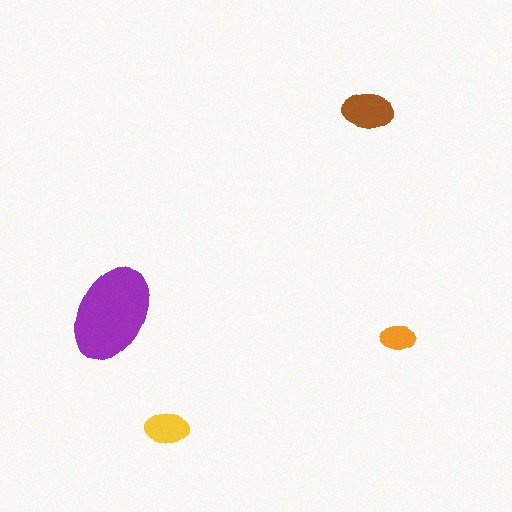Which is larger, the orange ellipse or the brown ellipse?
The brown one.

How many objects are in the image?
There are 4 objects in the image.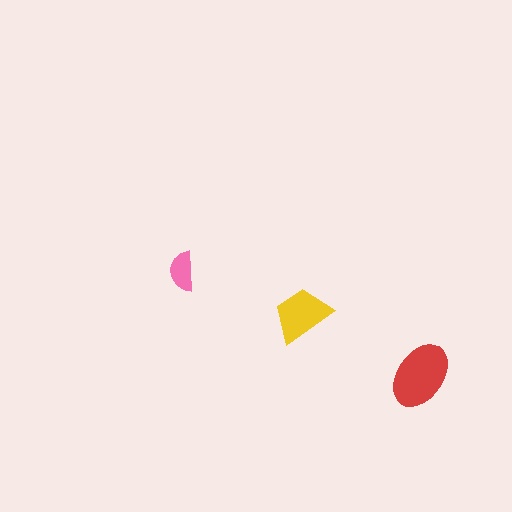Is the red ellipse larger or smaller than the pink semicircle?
Larger.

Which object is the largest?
The red ellipse.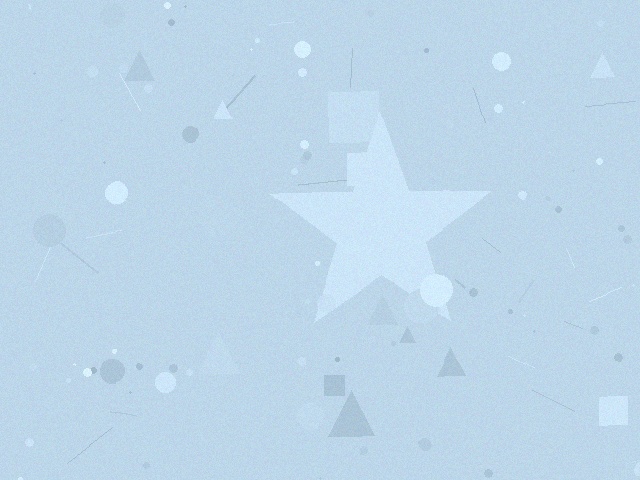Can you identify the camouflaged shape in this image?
The camouflaged shape is a star.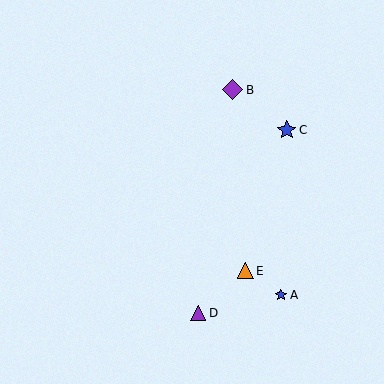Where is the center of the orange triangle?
The center of the orange triangle is at (245, 271).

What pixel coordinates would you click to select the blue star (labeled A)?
Click at (281, 295) to select the blue star A.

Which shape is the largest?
The purple diamond (labeled B) is the largest.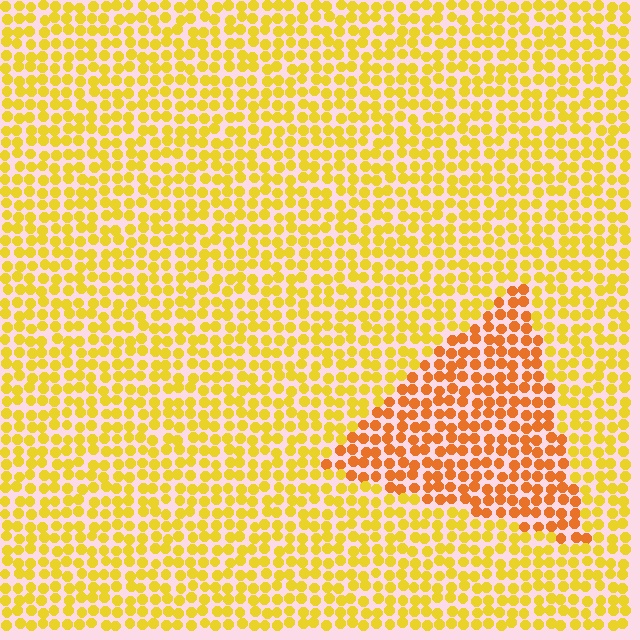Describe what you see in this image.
The image is filled with small yellow elements in a uniform arrangement. A triangle-shaped region is visible where the elements are tinted to a slightly different hue, forming a subtle color boundary.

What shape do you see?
I see a triangle.